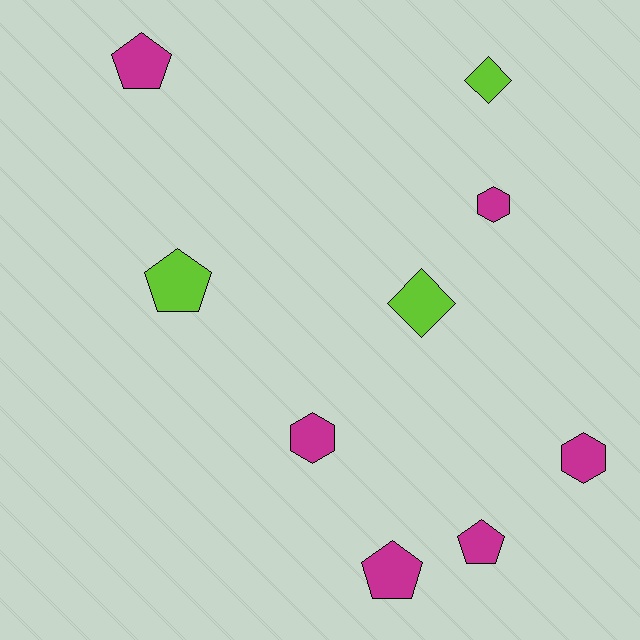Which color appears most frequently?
Magenta, with 6 objects.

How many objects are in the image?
There are 9 objects.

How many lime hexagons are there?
There are no lime hexagons.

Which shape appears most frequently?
Pentagon, with 4 objects.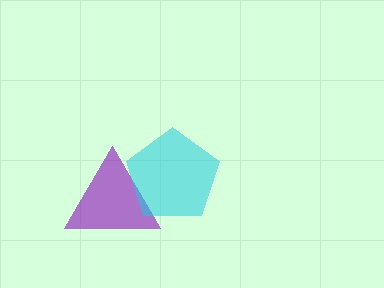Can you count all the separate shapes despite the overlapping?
Yes, there are 2 separate shapes.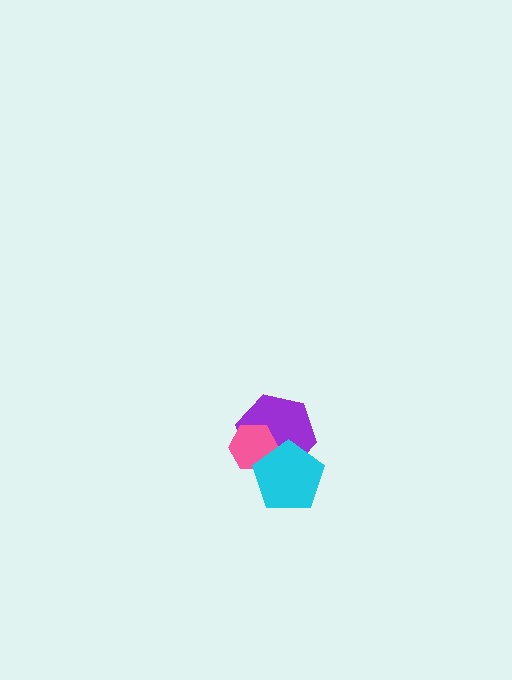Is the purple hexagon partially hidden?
Yes, it is partially covered by another shape.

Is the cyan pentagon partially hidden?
No, no other shape covers it.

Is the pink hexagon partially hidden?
Yes, it is partially covered by another shape.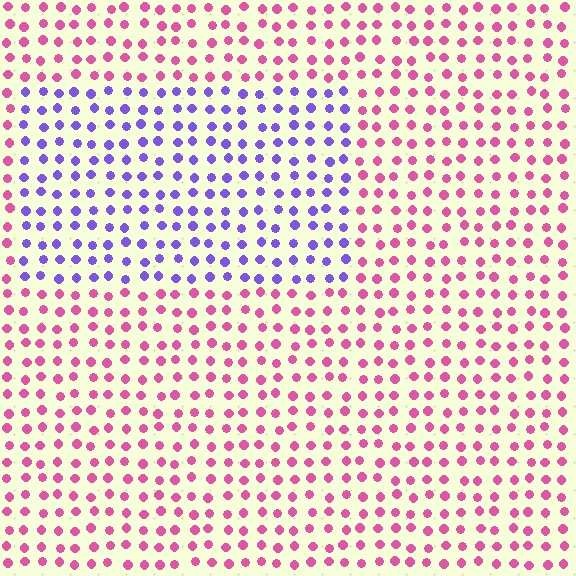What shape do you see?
I see a rectangle.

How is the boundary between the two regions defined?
The boundary is defined purely by a slight shift in hue (about 67 degrees). Spacing, size, and orientation are identical on both sides.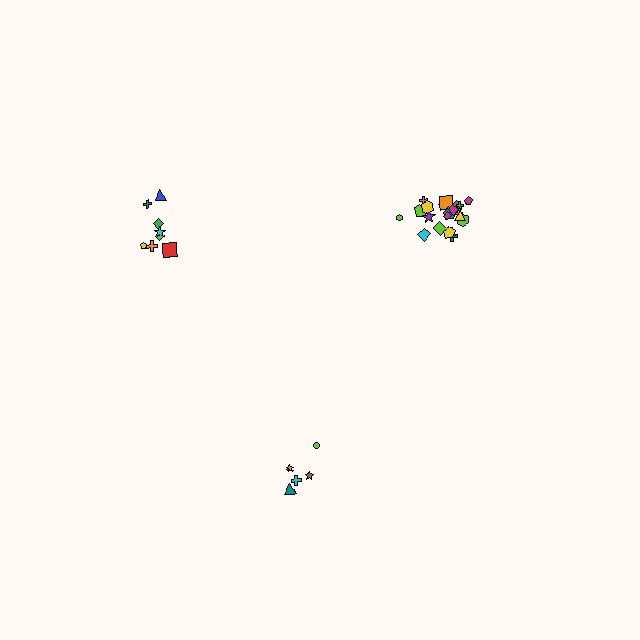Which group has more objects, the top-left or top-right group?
The top-right group.